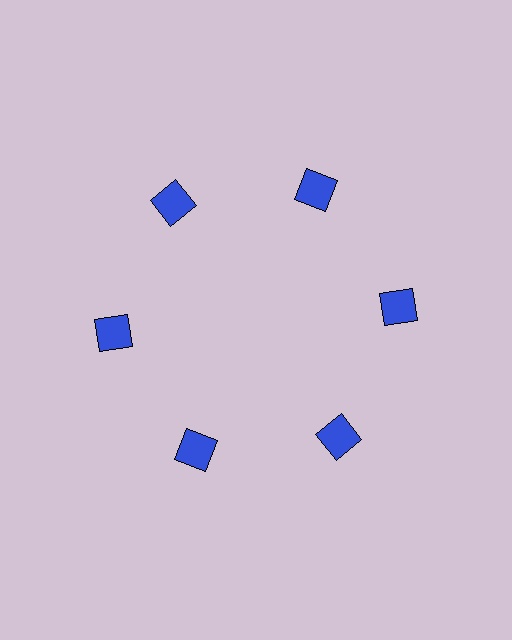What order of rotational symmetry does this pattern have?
This pattern has 6-fold rotational symmetry.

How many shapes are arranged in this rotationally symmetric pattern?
There are 6 shapes, arranged in 6 groups of 1.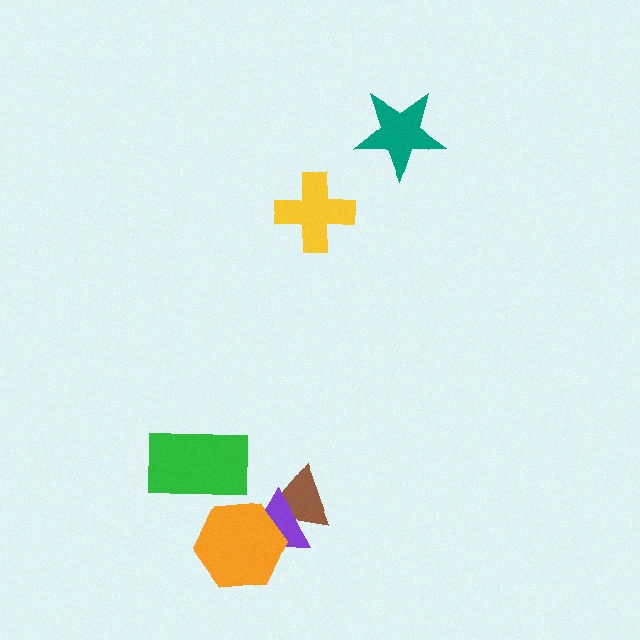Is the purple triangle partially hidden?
Yes, it is partially covered by another shape.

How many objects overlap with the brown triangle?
2 objects overlap with the brown triangle.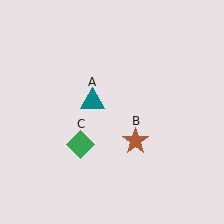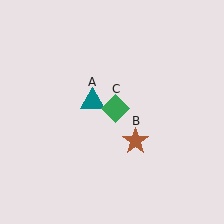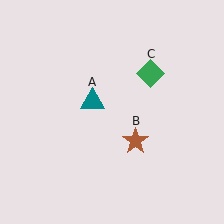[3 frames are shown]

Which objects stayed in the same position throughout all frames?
Teal triangle (object A) and brown star (object B) remained stationary.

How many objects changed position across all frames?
1 object changed position: green diamond (object C).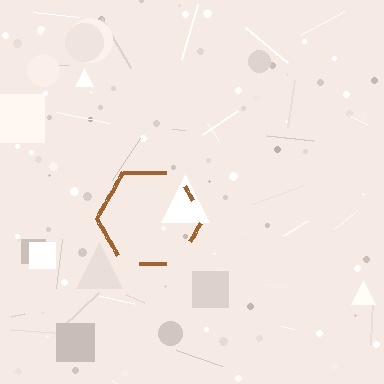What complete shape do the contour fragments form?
The contour fragments form a hexagon.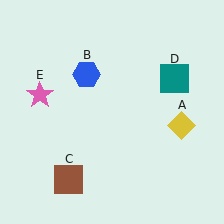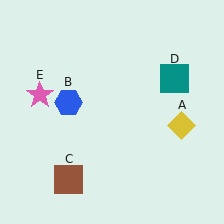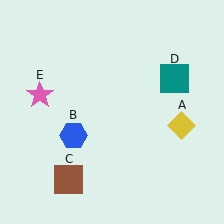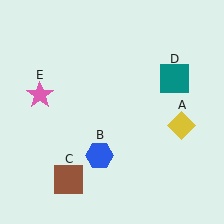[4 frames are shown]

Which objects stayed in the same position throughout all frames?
Yellow diamond (object A) and brown square (object C) and teal square (object D) and pink star (object E) remained stationary.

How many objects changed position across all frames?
1 object changed position: blue hexagon (object B).